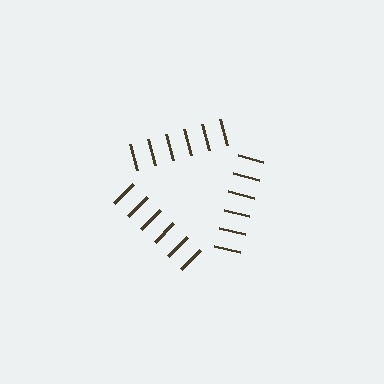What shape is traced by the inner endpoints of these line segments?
An illusory triangle — the line segments terminate on its edges but no continuous stroke is drawn.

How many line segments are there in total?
18 — 6 along each of the 3 edges.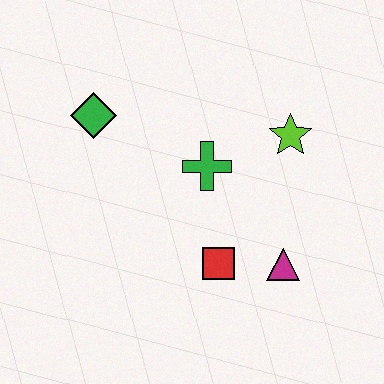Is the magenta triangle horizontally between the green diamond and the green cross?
No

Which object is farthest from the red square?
The green diamond is farthest from the red square.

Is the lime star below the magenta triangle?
No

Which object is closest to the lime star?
The green cross is closest to the lime star.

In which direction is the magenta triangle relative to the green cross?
The magenta triangle is below the green cross.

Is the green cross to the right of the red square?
No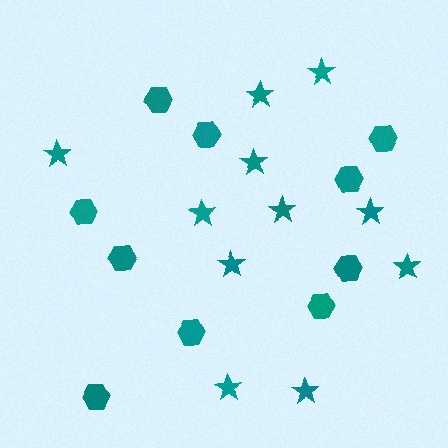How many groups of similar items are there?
There are 2 groups: one group of stars (11) and one group of hexagons (10).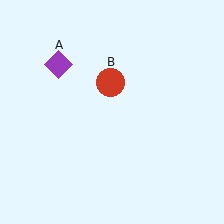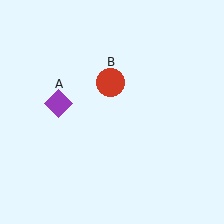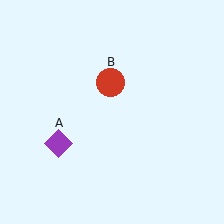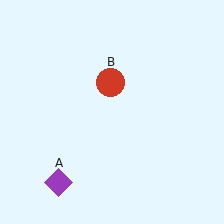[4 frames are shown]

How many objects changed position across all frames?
1 object changed position: purple diamond (object A).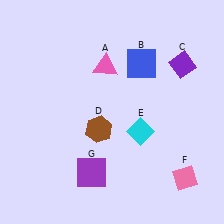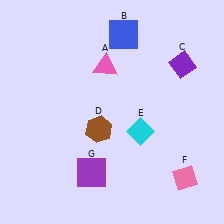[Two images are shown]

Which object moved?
The blue square (B) moved up.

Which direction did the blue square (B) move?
The blue square (B) moved up.